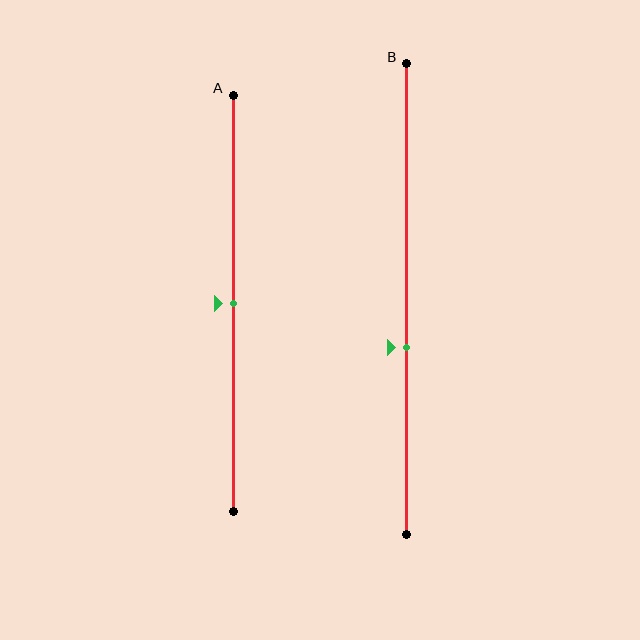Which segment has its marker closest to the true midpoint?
Segment A has its marker closest to the true midpoint.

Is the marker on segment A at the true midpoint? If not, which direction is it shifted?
Yes, the marker on segment A is at the true midpoint.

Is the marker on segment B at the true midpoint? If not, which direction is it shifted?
No, the marker on segment B is shifted downward by about 10% of the segment length.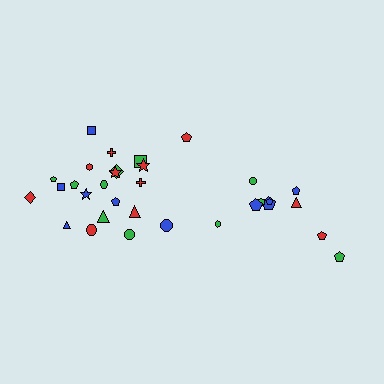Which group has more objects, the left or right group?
The left group.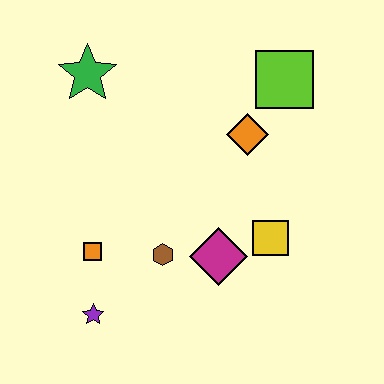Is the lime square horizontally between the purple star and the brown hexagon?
No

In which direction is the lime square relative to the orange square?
The lime square is to the right of the orange square.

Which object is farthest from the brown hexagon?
The lime square is farthest from the brown hexagon.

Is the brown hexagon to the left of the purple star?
No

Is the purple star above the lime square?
No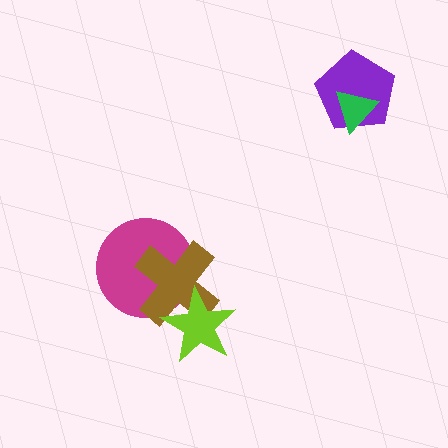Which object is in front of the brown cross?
The lime star is in front of the brown cross.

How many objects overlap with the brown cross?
2 objects overlap with the brown cross.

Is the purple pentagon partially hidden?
Yes, it is partially covered by another shape.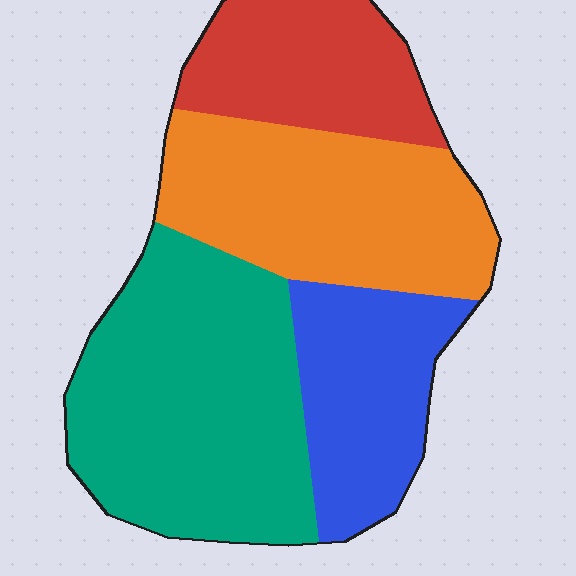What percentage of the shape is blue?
Blue takes up about one fifth (1/5) of the shape.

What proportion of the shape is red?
Red covers around 15% of the shape.